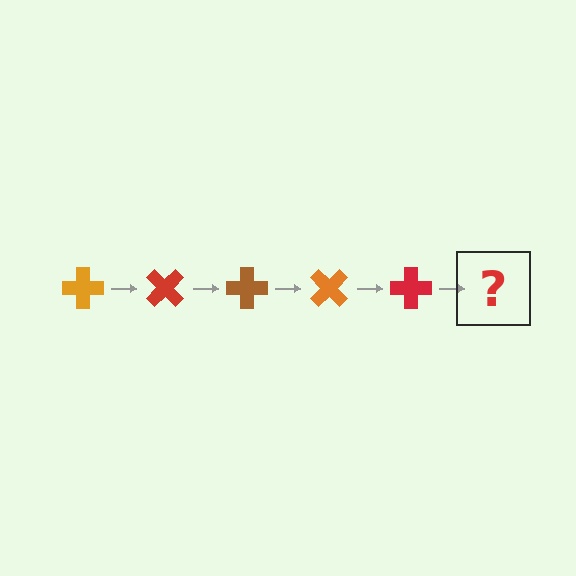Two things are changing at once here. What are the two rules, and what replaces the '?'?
The two rules are that it rotates 45 degrees each step and the color cycles through orange, red, and brown. The '?' should be a brown cross, rotated 225 degrees from the start.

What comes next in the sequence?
The next element should be a brown cross, rotated 225 degrees from the start.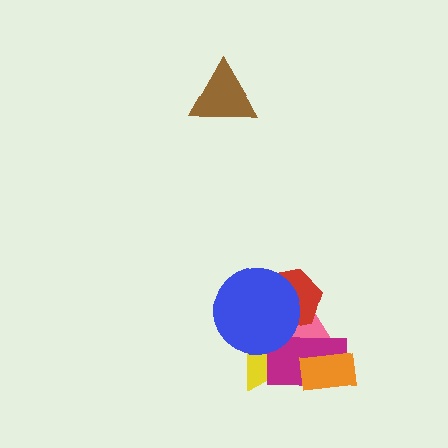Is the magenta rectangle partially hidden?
Yes, it is partially covered by another shape.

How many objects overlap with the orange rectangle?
2 objects overlap with the orange rectangle.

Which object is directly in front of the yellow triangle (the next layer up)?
The magenta rectangle is directly in front of the yellow triangle.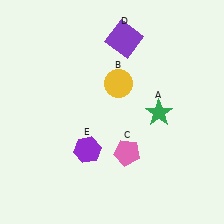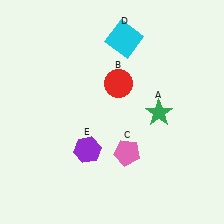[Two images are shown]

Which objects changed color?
B changed from yellow to red. D changed from purple to cyan.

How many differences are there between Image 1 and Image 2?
There are 2 differences between the two images.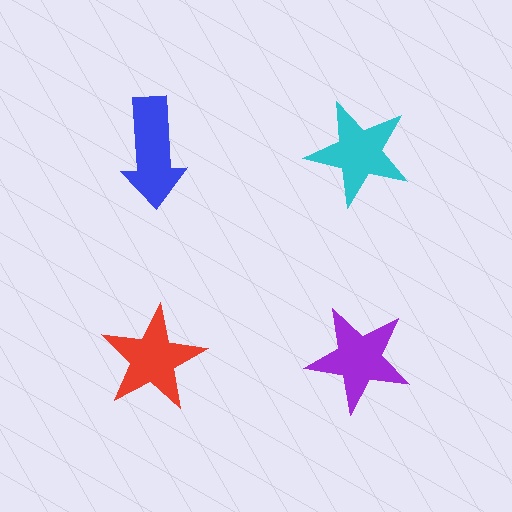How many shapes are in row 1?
2 shapes.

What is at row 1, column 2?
A cyan star.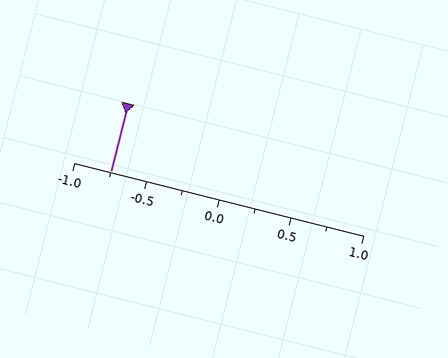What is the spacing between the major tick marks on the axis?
The major ticks are spaced 0.5 apart.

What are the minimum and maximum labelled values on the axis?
The axis runs from -1.0 to 1.0.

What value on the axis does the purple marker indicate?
The marker indicates approximately -0.75.